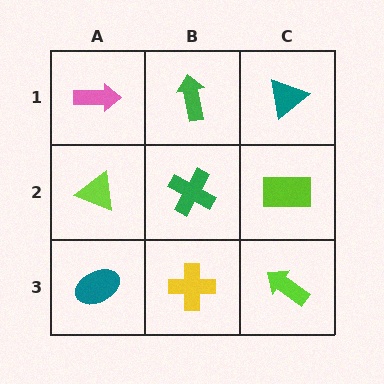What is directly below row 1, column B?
A green cross.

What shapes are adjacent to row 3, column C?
A lime rectangle (row 2, column C), a yellow cross (row 3, column B).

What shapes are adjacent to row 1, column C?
A lime rectangle (row 2, column C), a green arrow (row 1, column B).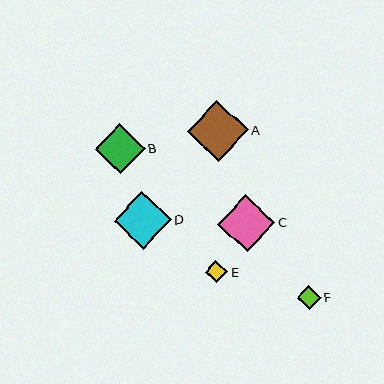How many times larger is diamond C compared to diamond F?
Diamond C is approximately 2.4 times the size of diamond F.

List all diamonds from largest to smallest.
From largest to smallest: A, C, D, B, F, E.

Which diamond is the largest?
Diamond A is the largest with a size of approximately 61 pixels.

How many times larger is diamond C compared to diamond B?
Diamond C is approximately 1.2 times the size of diamond B.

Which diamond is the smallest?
Diamond E is the smallest with a size of approximately 22 pixels.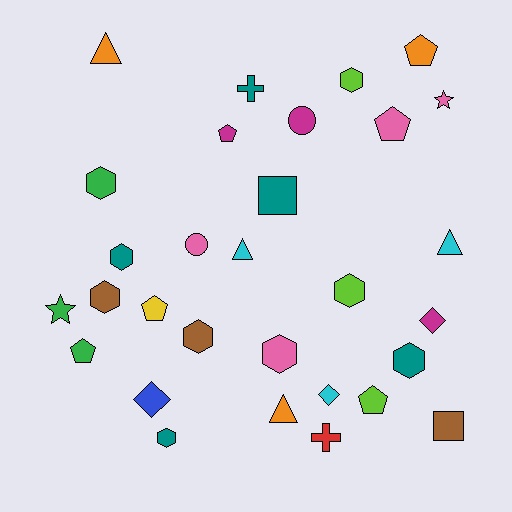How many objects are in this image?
There are 30 objects.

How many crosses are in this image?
There are 2 crosses.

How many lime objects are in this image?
There are 3 lime objects.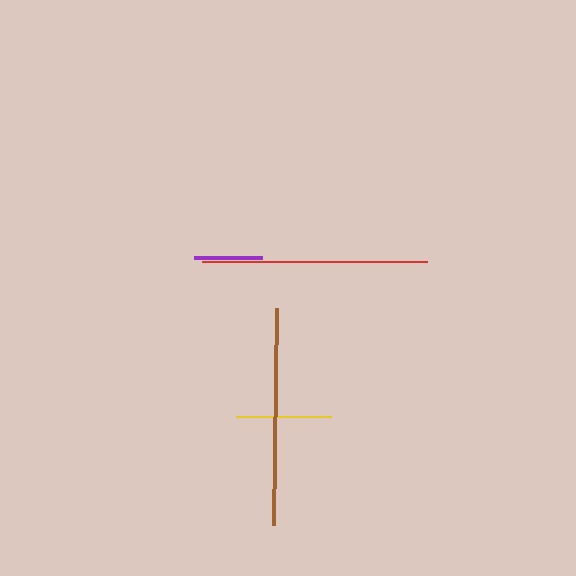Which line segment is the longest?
The red line is the longest at approximately 225 pixels.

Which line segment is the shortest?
The purple line is the shortest at approximately 68 pixels.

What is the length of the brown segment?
The brown segment is approximately 218 pixels long.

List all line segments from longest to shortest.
From longest to shortest: red, brown, yellow, purple.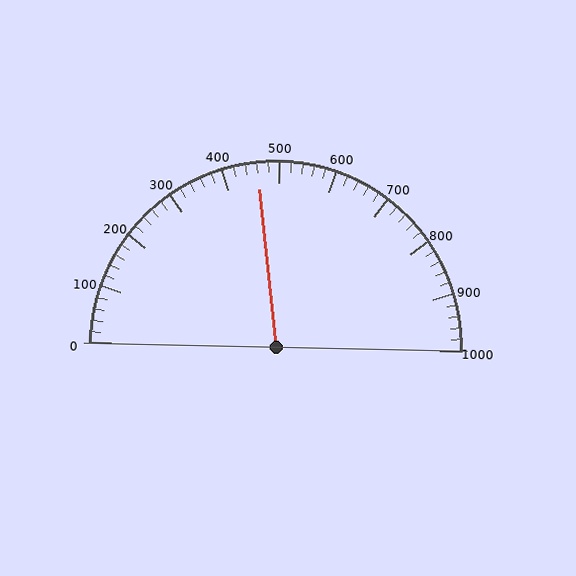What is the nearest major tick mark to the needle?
The nearest major tick mark is 500.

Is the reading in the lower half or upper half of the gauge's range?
The reading is in the lower half of the range (0 to 1000).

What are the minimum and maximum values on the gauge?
The gauge ranges from 0 to 1000.